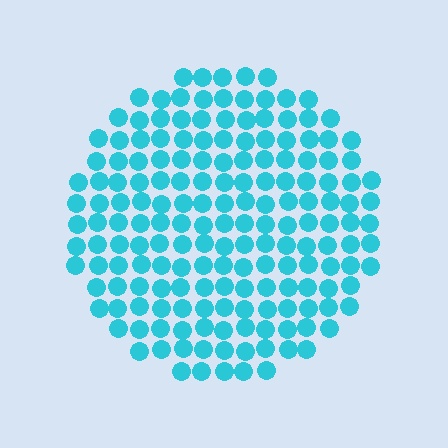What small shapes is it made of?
It is made of small circles.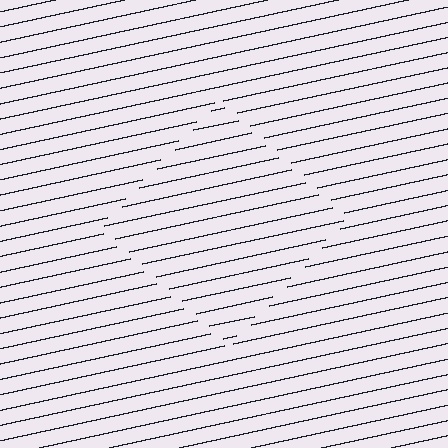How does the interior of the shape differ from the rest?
The interior of the shape contains the same grating, shifted by half a period — the contour is defined by the phase discontinuity where line-ends from the inner and outer gratings abut.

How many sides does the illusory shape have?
4 sides — the line-ends trace a square.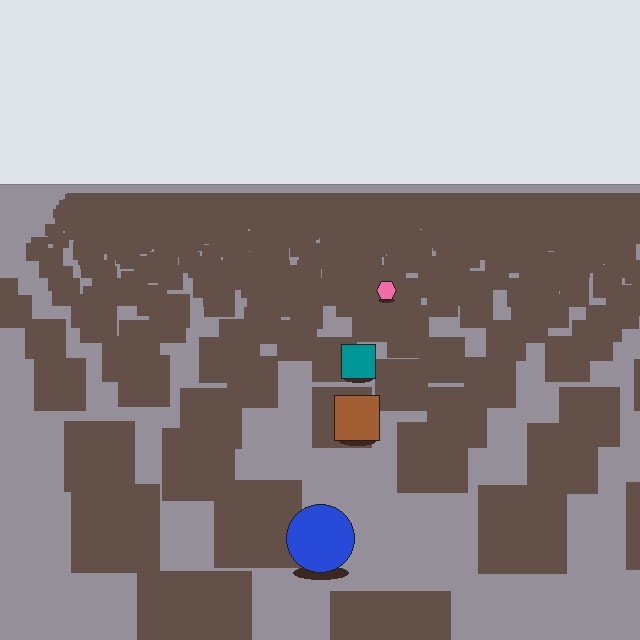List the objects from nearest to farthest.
From nearest to farthest: the blue circle, the brown square, the teal square, the pink hexagon.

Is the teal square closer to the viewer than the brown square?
No. The brown square is closer — you can tell from the texture gradient: the ground texture is coarser near it.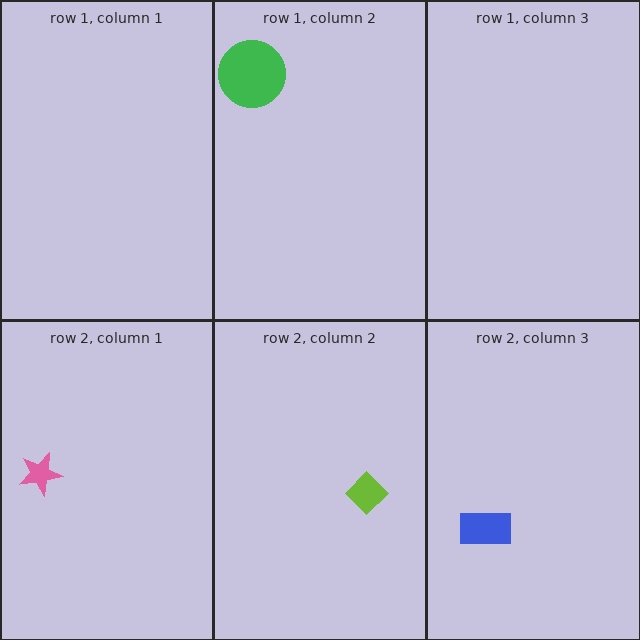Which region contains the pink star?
The row 2, column 1 region.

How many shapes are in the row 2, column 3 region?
1.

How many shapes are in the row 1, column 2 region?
1.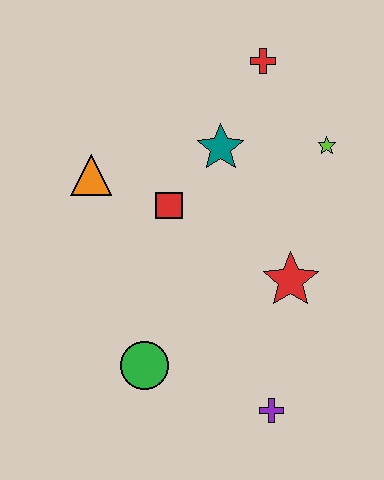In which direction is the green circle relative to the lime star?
The green circle is below the lime star.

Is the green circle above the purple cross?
Yes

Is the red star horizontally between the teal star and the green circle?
No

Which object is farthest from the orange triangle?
The purple cross is farthest from the orange triangle.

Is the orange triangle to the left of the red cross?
Yes